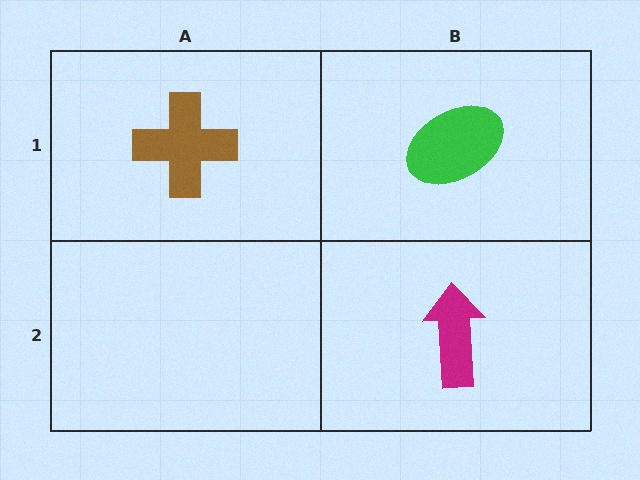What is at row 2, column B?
A magenta arrow.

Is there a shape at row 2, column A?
No, that cell is empty.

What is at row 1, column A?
A brown cross.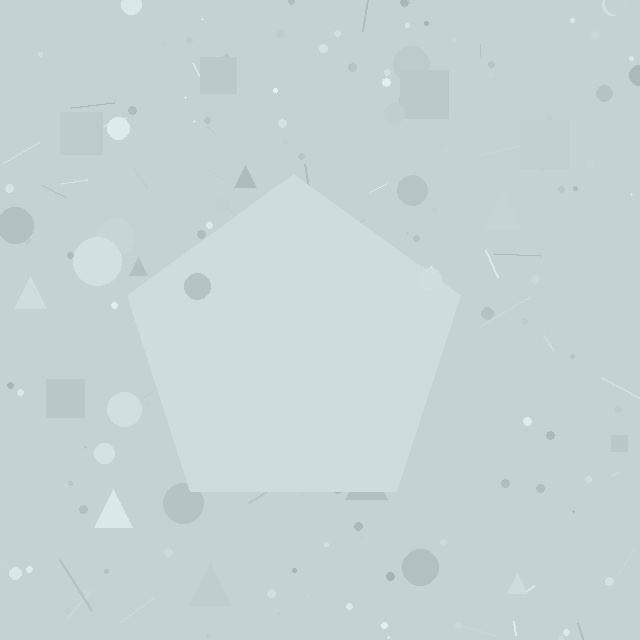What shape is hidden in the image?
A pentagon is hidden in the image.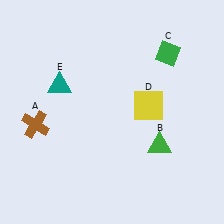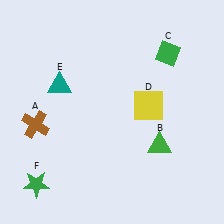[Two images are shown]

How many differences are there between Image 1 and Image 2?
There is 1 difference between the two images.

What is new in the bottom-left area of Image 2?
A green star (F) was added in the bottom-left area of Image 2.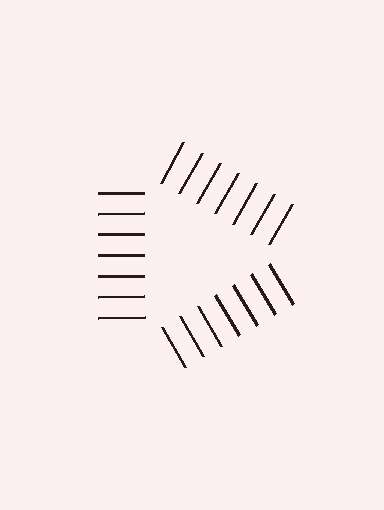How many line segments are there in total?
21 — 7 along each of the 3 edges.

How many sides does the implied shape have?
3 sides — the line-ends trace a triangle.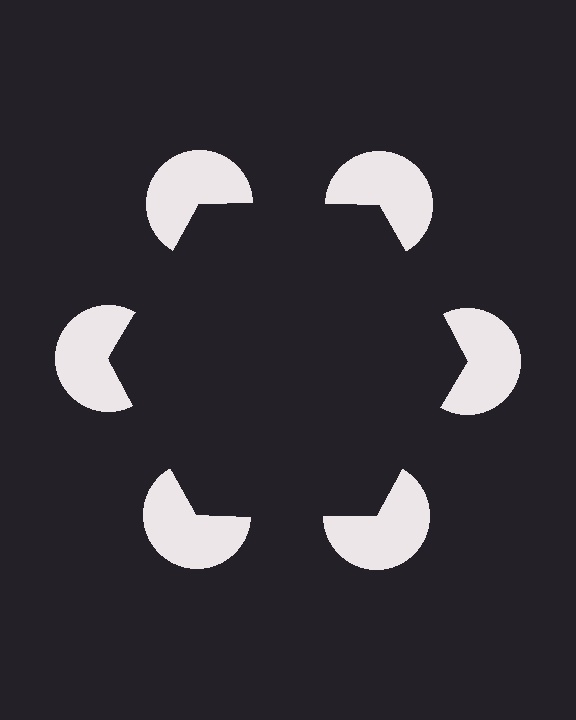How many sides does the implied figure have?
6 sides.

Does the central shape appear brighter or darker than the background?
It typically appears slightly darker than the background, even though no actual brightness change is drawn.